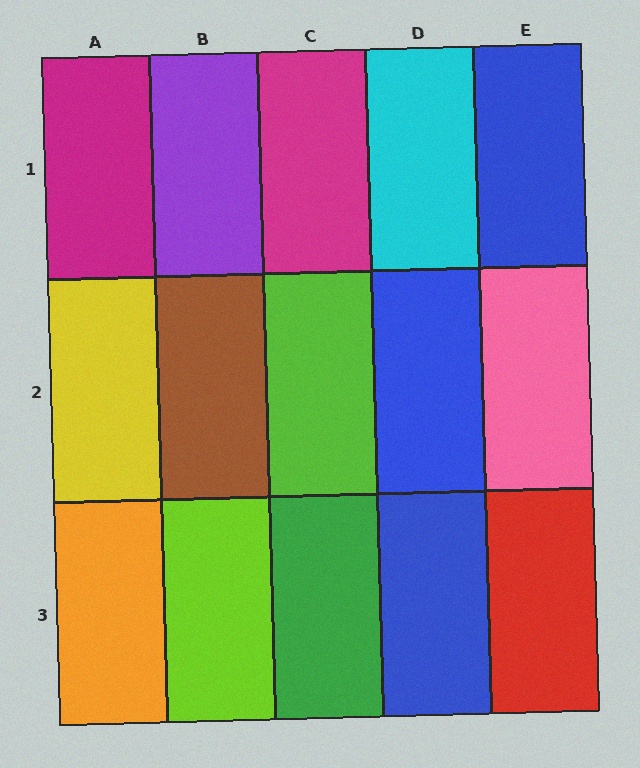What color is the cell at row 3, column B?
Lime.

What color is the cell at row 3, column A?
Orange.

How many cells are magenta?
2 cells are magenta.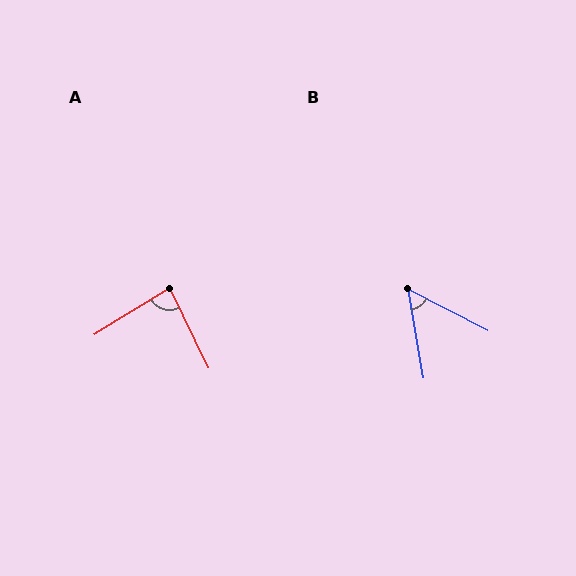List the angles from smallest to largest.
B (53°), A (84°).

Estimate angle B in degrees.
Approximately 53 degrees.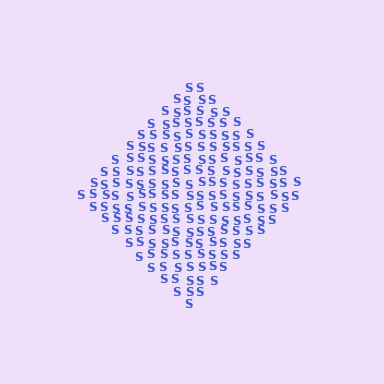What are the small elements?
The small elements are letter S's.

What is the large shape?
The large shape is a diamond.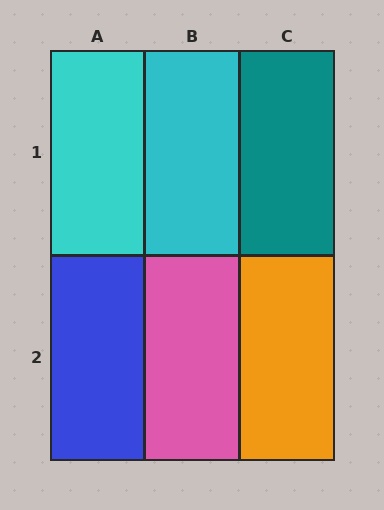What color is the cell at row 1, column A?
Cyan.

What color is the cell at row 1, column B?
Cyan.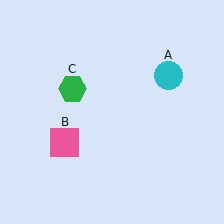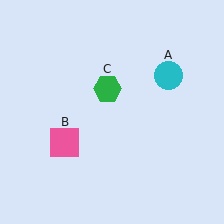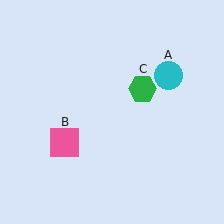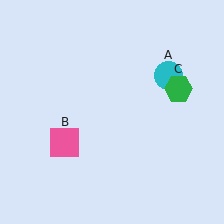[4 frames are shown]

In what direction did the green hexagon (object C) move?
The green hexagon (object C) moved right.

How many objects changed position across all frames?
1 object changed position: green hexagon (object C).